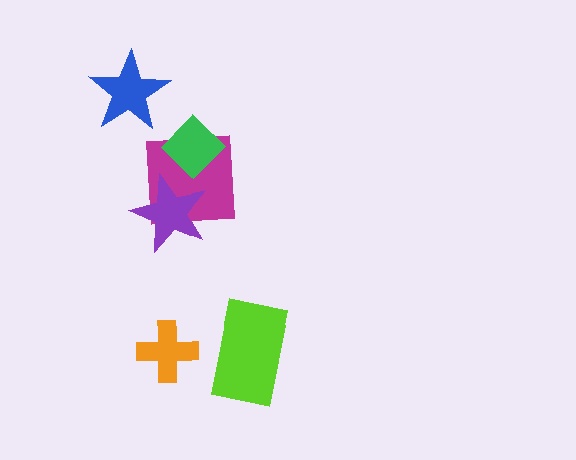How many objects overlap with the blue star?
0 objects overlap with the blue star.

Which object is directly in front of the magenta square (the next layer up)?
The purple star is directly in front of the magenta square.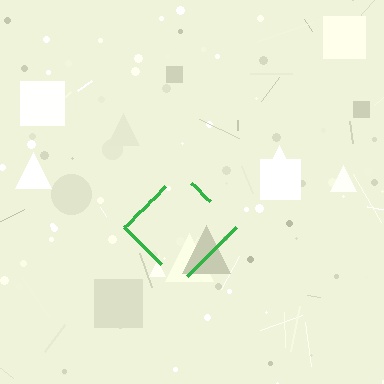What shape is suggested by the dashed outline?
The dashed outline suggests a diamond.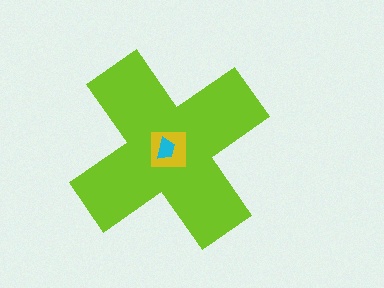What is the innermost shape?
The cyan trapezoid.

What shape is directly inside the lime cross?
The yellow square.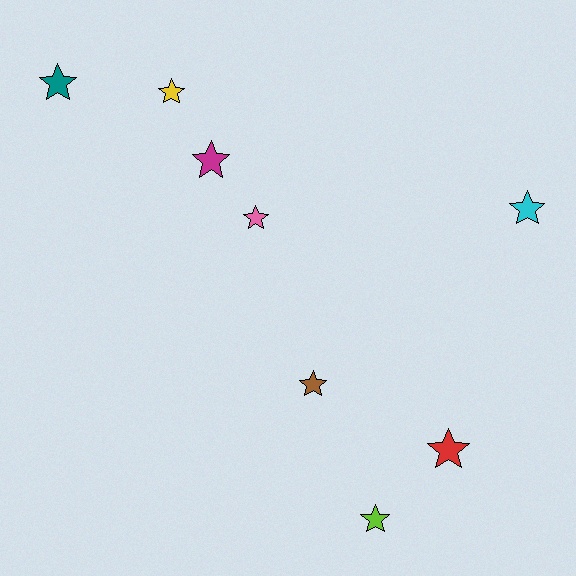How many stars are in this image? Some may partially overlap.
There are 8 stars.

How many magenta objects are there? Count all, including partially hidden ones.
There is 1 magenta object.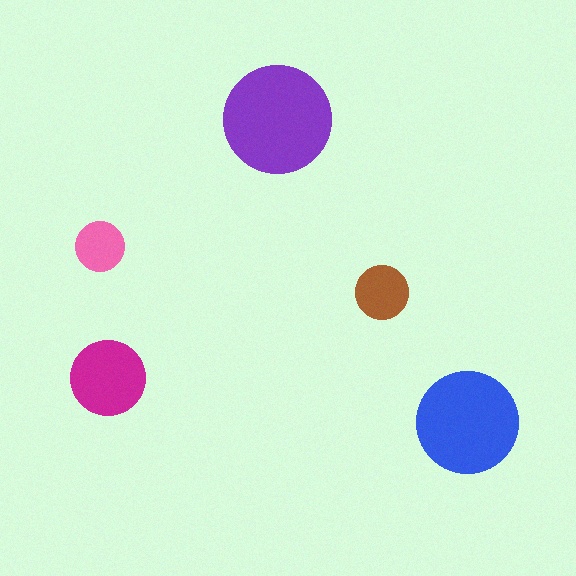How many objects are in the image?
There are 5 objects in the image.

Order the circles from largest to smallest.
the purple one, the blue one, the magenta one, the brown one, the pink one.